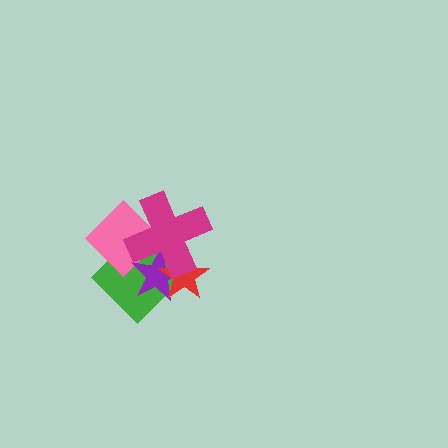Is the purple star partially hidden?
Yes, it is partially covered by another shape.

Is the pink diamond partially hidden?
Yes, it is partially covered by another shape.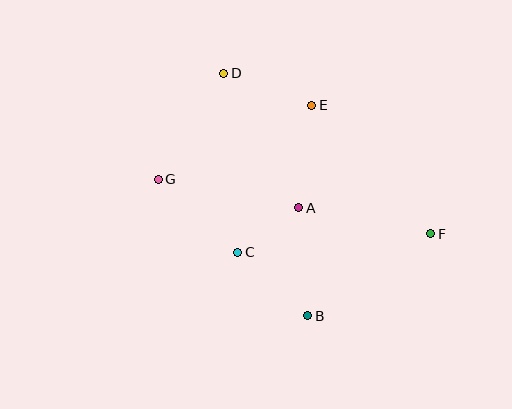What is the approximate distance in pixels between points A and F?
The distance between A and F is approximately 134 pixels.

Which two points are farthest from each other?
Points F and G are farthest from each other.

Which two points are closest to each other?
Points A and C are closest to each other.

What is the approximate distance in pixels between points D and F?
The distance between D and F is approximately 262 pixels.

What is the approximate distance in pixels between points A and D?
The distance between A and D is approximately 154 pixels.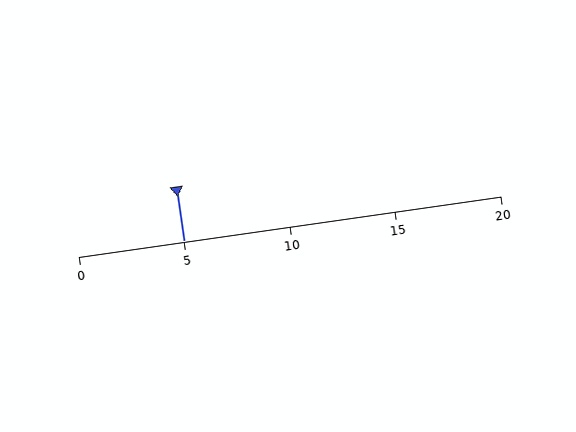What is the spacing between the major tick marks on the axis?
The major ticks are spaced 5 apart.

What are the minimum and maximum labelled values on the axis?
The axis runs from 0 to 20.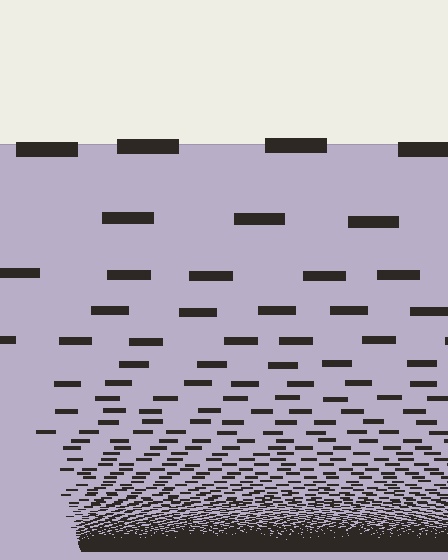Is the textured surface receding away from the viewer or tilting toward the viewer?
The surface appears to tilt toward the viewer. Texture elements get larger and sparser toward the top.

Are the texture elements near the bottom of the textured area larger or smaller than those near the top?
Smaller. The gradient is inverted — elements near the bottom are smaller and denser.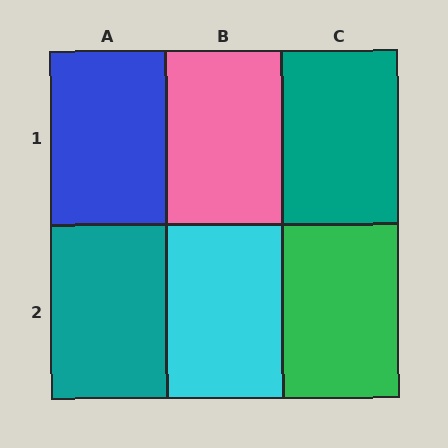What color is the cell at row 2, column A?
Teal.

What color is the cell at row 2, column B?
Cyan.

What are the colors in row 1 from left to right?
Blue, pink, teal.